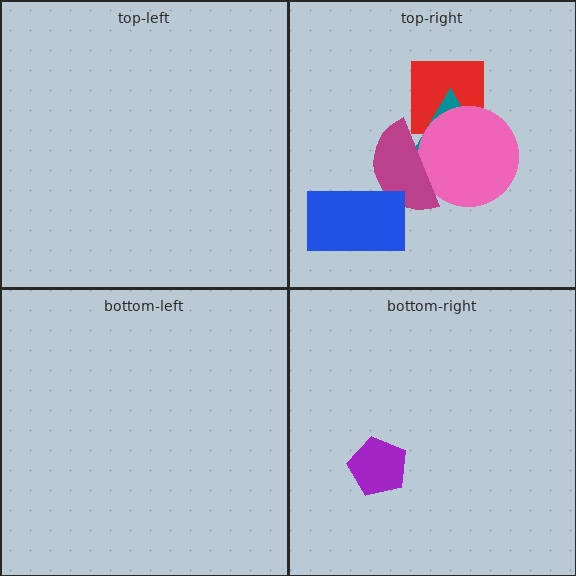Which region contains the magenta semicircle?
The top-right region.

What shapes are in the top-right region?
The red square, the teal triangle, the pink circle, the magenta semicircle, the blue rectangle.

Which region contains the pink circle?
The top-right region.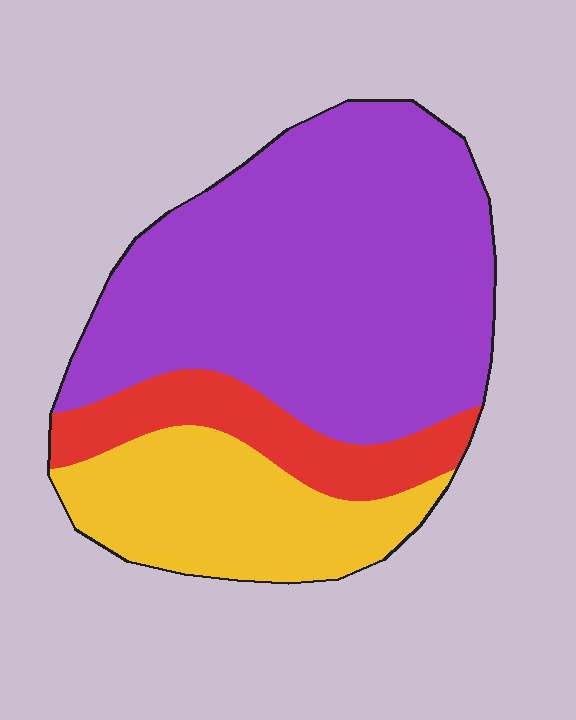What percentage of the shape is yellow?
Yellow covers around 25% of the shape.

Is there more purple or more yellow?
Purple.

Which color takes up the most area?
Purple, at roughly 60%.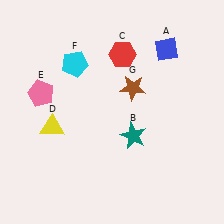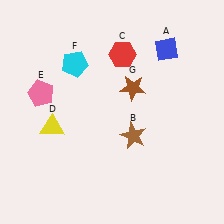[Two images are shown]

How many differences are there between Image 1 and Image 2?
There is 1 difference between the two images.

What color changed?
The star (B) changed from teal in Image 1 to brown in Image 2.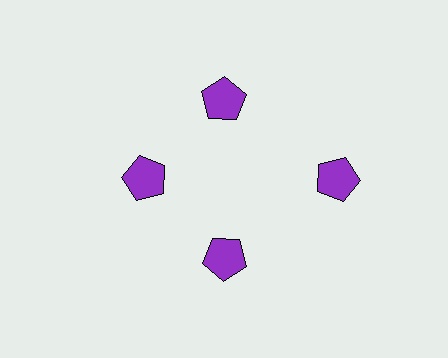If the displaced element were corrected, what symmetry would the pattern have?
It would have 4-fold rotational symmetry — the pattern would map onto itself every 90 degrees.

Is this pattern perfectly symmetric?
No. The 4 purple pentagons are arranged in a ring, but one element near the 3 o'clock position is pushed outward from the center, breaking the 4-fold rotational symmetry.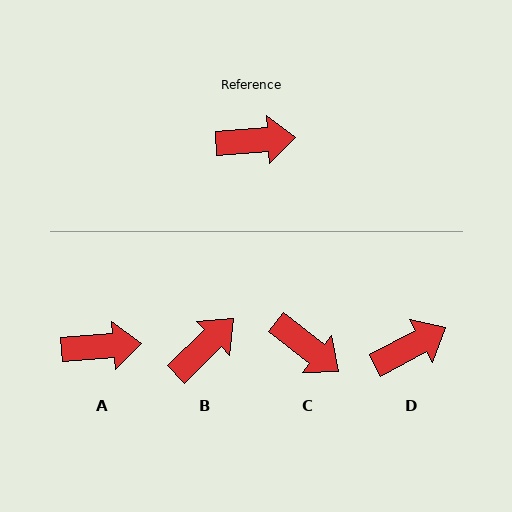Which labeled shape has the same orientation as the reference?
A.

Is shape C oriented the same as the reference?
No, it is off by about 42 degrees.